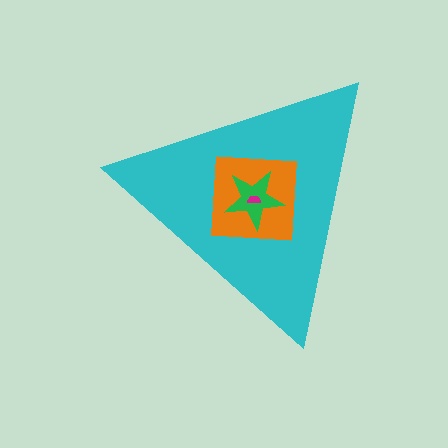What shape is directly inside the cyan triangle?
The orange square.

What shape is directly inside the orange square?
The green star.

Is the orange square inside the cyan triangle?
Yes.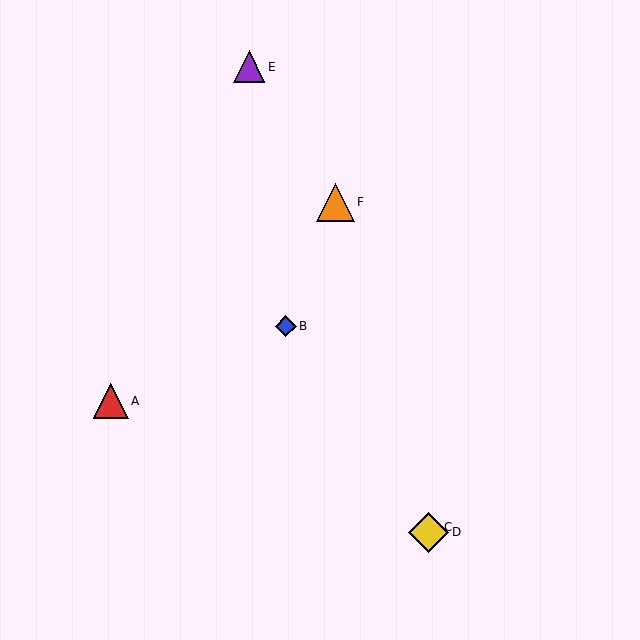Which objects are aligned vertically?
Objects C, D are aligned vertically.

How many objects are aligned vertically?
2 objects (C, D) are aligned vertically.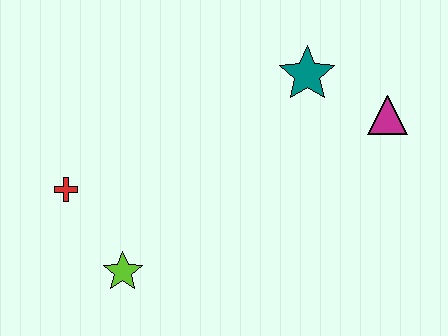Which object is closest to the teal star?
The magenta triangle is closest to the teal star.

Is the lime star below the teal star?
Yes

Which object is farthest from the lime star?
The magenta triangle is farthest from the lime star.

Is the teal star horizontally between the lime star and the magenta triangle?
Yes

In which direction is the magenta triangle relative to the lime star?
The magenta triangle is to the right of the lime star.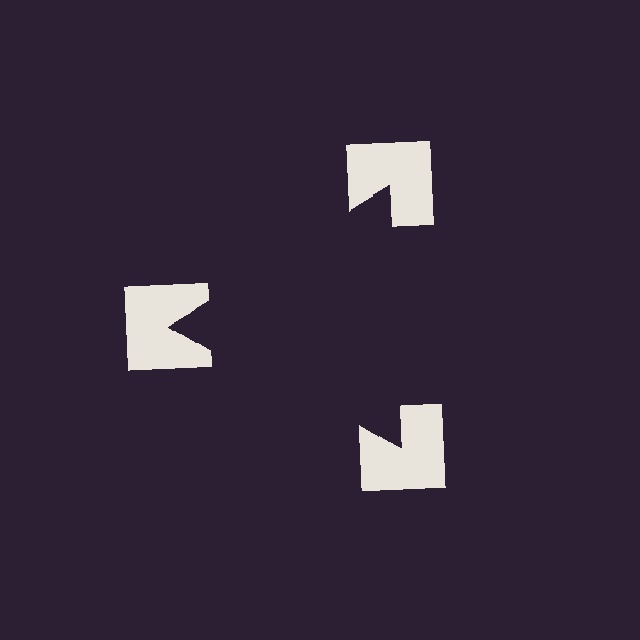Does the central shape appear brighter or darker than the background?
It typically appears slightly darker than the background, even though no actual brightness change is drawn.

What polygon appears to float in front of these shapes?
An illusory triangle — its edges are inferred from the aligned wedge cuts in the notched squares, not physically drawn.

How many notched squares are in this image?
There are 3 — one at each vertex of the illusory triangle.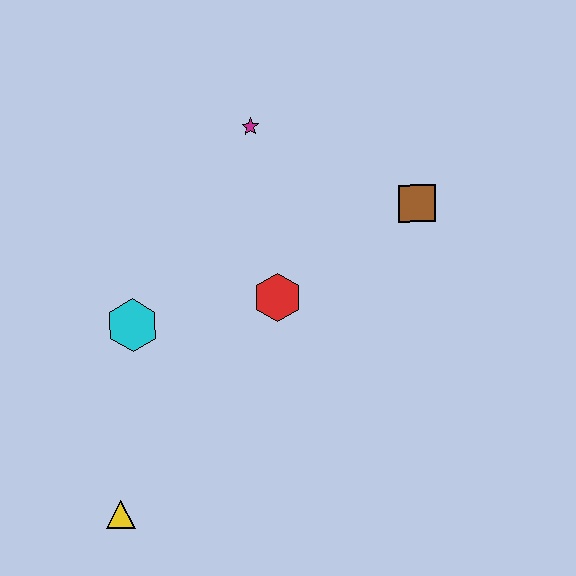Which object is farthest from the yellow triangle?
The brown square is farthest from the yellow triangle.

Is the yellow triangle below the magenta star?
Yes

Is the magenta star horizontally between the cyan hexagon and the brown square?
Yes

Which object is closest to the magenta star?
The red hexagon is closest to the magenta star.